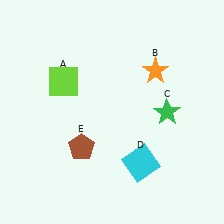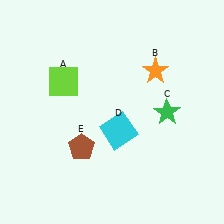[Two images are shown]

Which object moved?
The cyan square (D) moved up.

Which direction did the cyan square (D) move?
The cyan square (D) moved up.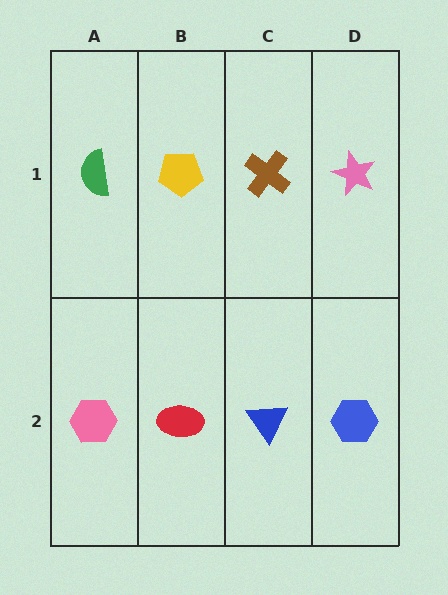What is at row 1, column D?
A pink star.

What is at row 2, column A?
A pink hexagon.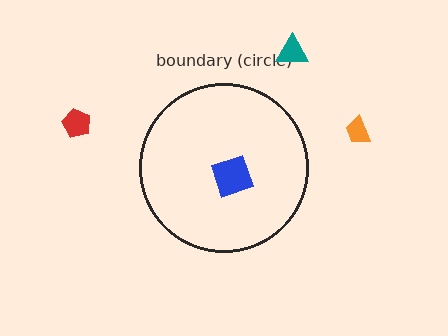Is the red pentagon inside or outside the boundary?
Outside.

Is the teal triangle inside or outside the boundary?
Outside.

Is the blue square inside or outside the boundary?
Inside.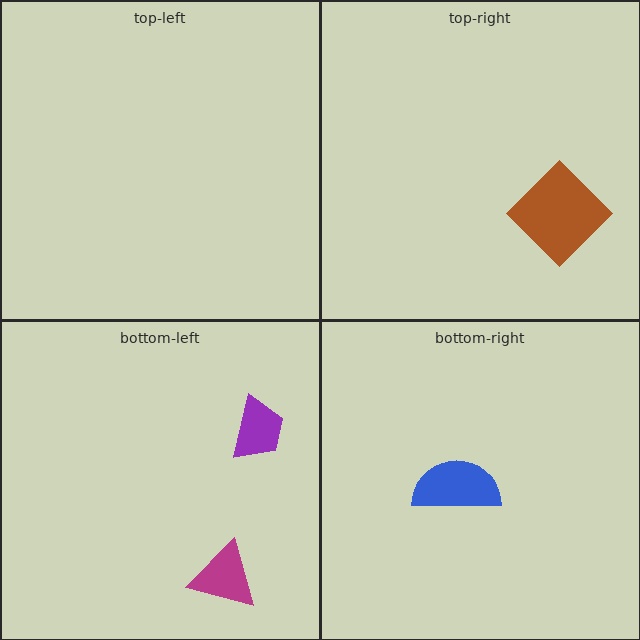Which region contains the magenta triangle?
The bottom-left region.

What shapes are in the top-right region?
The brown diamond.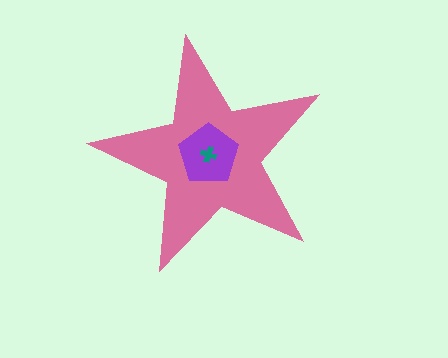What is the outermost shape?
The pink star.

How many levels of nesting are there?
3.